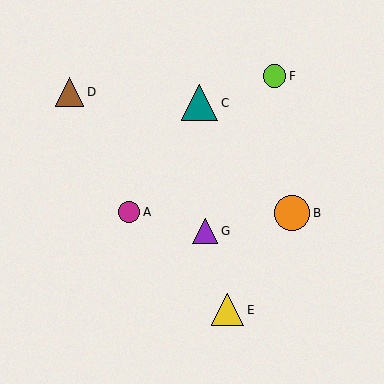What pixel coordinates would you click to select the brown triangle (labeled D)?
Click at (70, 92) to select the brown triangle D.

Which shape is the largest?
The teal triangle (labeled C) is the largest.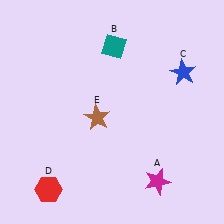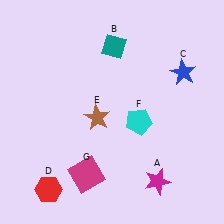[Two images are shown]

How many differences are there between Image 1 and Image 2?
There are 2 differences between the two images.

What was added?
A cyan pentagon (F), a magenta square (G) were added in Image 2.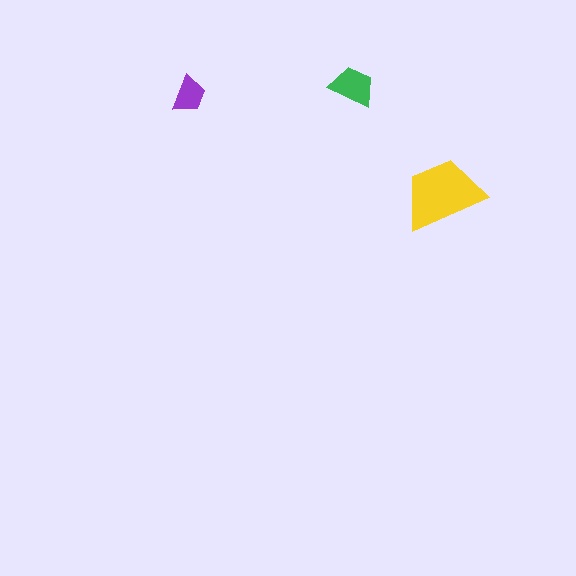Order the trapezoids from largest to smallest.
the yellow one, the green one, the purple one.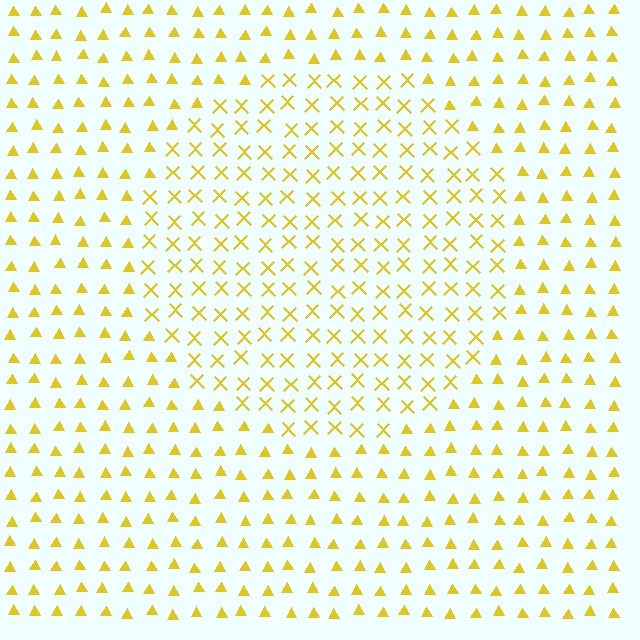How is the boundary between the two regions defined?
The boundary is defined by a change in element shape: X marks inside vs. triangles outside. All elements share the same color and spacing.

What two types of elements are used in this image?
The image uses X marks inside the circle region and triangles outside it.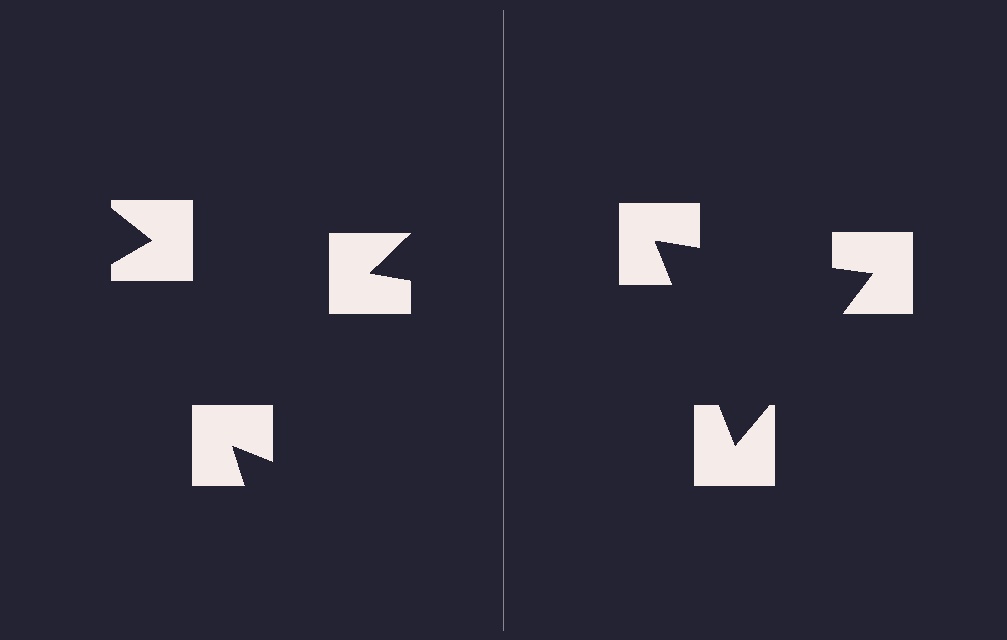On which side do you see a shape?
An illusory triangle appears on the right side. On the left side the wedge cuts are rotated, so no coherent shape forms.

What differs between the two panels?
The notched squares are positioned identically on both sides; only the wedge orientations differ. On the right they align to a triangle; on the left they are misaligned.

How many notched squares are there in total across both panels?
6 — 3 on each side.